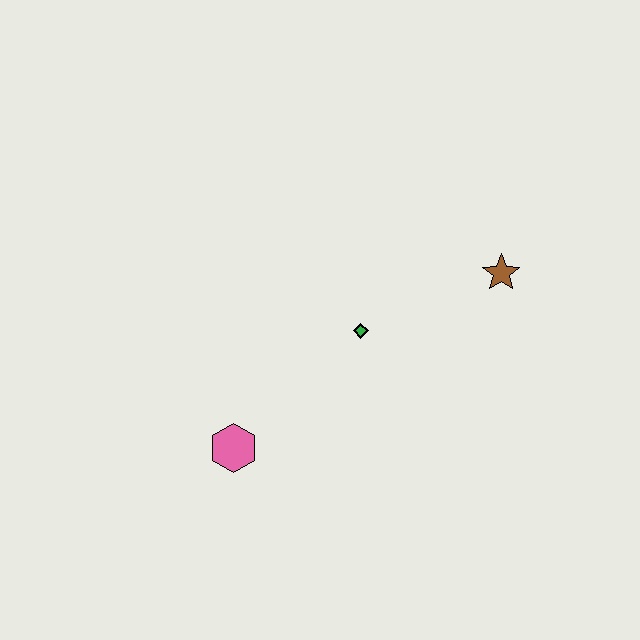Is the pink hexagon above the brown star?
No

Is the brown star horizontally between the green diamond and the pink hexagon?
No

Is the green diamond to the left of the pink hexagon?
No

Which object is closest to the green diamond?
The brown star is closest to the green diamond.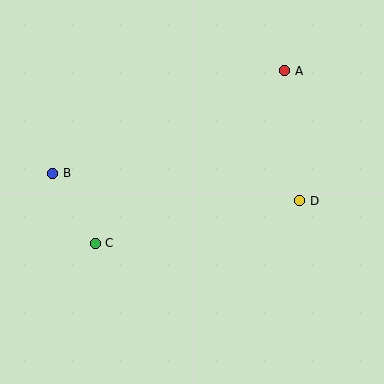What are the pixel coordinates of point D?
Point D is at (300, 201).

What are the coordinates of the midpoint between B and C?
The midpoint between B and C is at (74, 208).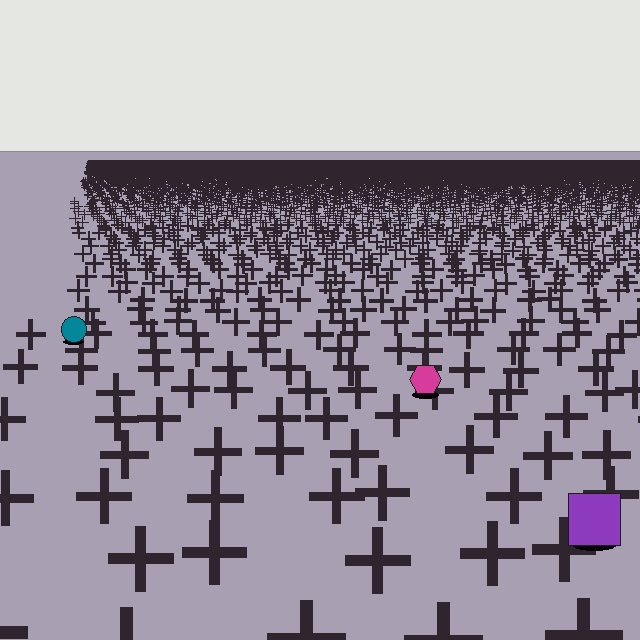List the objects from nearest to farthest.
From nearest to farthest: the purple square, the magenta hexagon, the teal circle.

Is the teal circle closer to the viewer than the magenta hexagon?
No. The magenta hexagon is closer — you can tell from the texture gradient: the ground texture is coarser near it.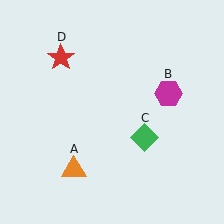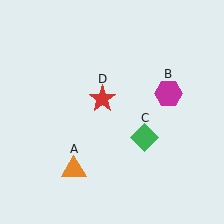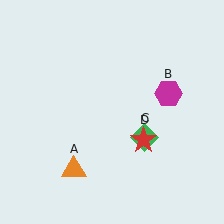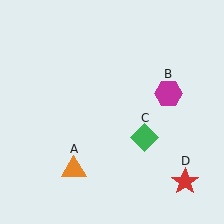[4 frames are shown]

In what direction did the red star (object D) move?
The red star (object D) moved down and to the right.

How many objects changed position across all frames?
1 object changed position: red star (object D).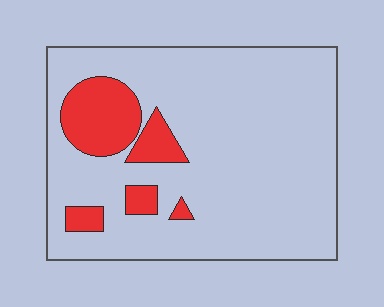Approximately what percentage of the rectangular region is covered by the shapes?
Approximately 15%.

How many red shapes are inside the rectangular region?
5.